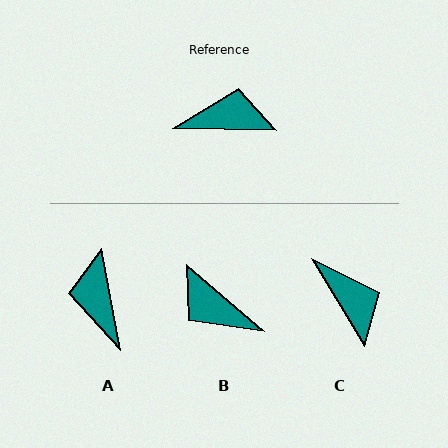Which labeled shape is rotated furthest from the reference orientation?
B, about 140 degrees away.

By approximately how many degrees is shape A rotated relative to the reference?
Approximately 101 degrees counter-clockwise.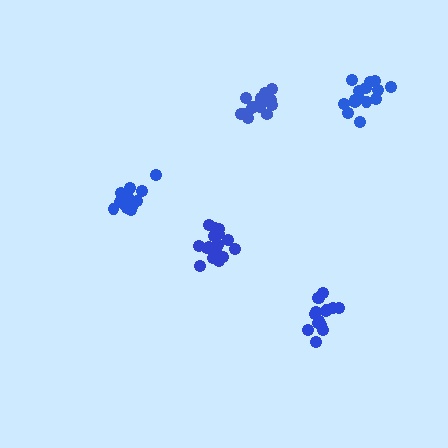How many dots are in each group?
Group 1: 14 dots, Group 2: 16 dots, Group 3: 17 dots, Group 4: 15 dots, Group 5: 15 dots (77 total).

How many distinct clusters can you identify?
There are 5 distinct clusters.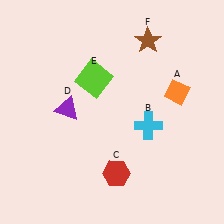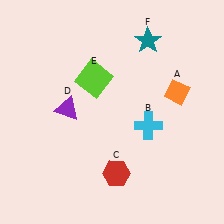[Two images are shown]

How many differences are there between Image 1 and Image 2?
There is 1 difference between the two images.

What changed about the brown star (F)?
In Image 1, F is brown. In Image 2, it changed to teal.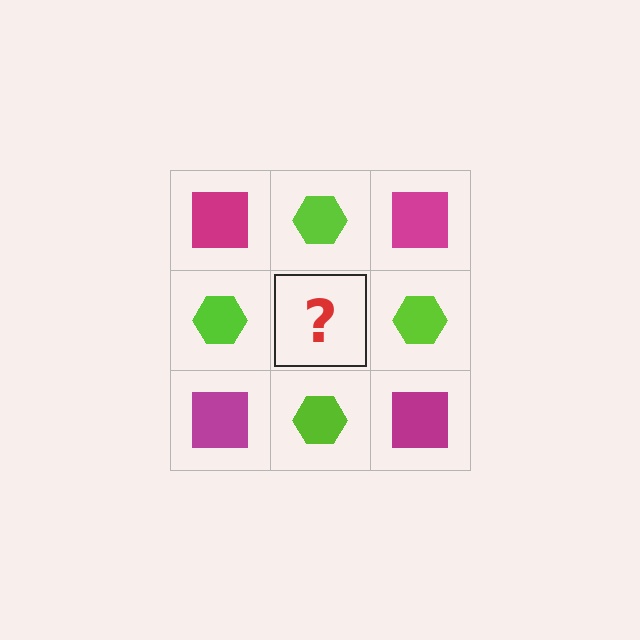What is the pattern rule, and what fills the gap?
The rule is that it alternates magenta square and lime hexagon in a checkerboard pattern. The gap should be filled with a magenta square.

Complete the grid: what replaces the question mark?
The question mark should be replaced with a magenta square.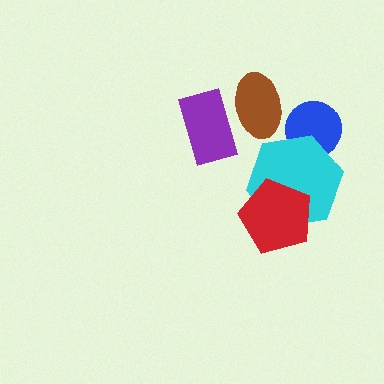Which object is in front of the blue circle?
The cyan hexagon is in front of the blue circle.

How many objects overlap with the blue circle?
1 object overlaps with the blue circle.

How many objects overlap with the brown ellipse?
1 object overlaps with the brown ellipse.